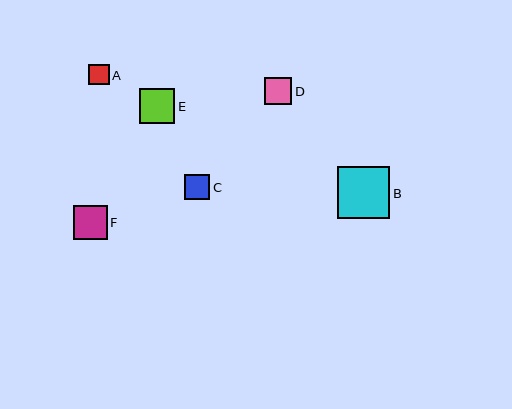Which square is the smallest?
Square A is the smallest with a size of approximately 20 pixels.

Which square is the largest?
Square B is the largest with a size of approximately 52 pixels.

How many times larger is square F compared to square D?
Square F is approximately 1.2 times the size of square D.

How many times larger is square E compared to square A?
Square E is approximately 1.7 times the size of square A.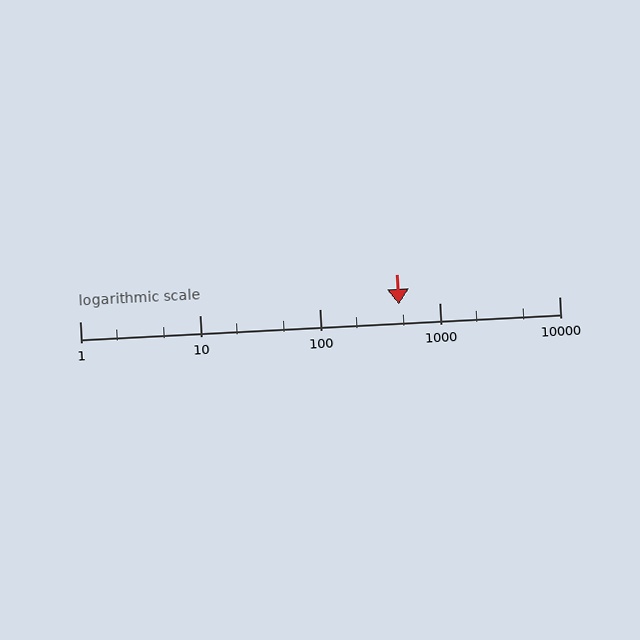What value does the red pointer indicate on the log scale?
The pointer indicates approximately 460.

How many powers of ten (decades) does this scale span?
The scale spans 4 decades, from 1 to 10000.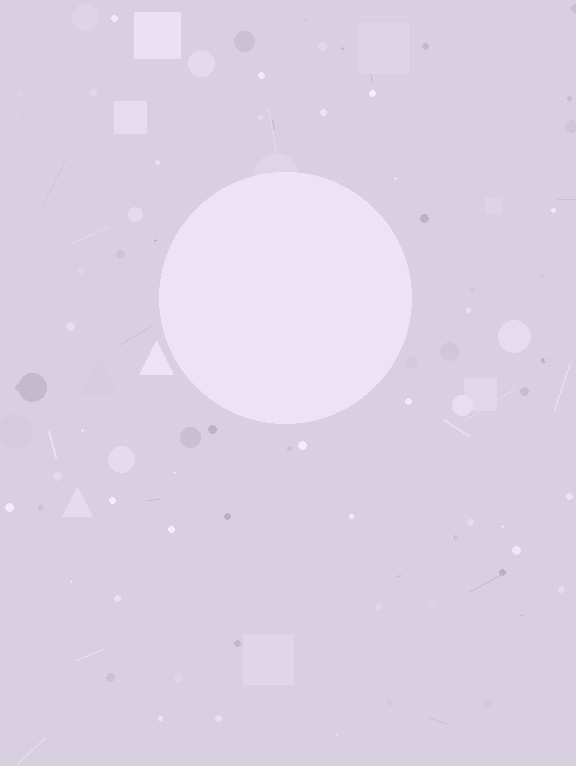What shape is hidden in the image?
A circle is hidden in the image.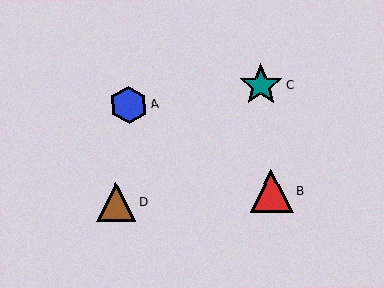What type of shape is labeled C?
Shape C is a teal star.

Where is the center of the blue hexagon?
The center of the blue hexagon is at (129, 105).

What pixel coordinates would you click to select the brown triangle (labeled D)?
Click at (116, 202) to select the brown triangle D.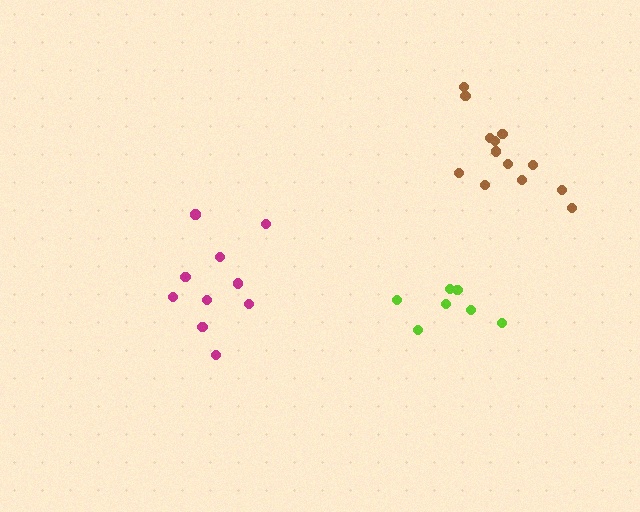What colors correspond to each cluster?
The clusters are colored: magenta, brown, lime.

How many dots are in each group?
Group 1: 10 dots, Group 2: 13 dots, Group 3: 7 dots (30 total).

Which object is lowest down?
The lime cluster is bottommost.